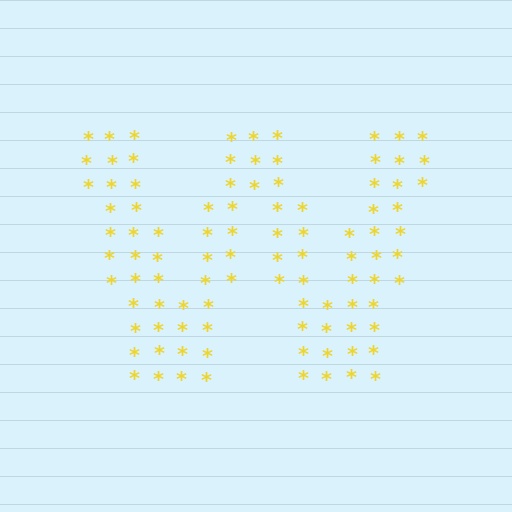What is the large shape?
The large shape is the letter W.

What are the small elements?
The small elements are asterisks.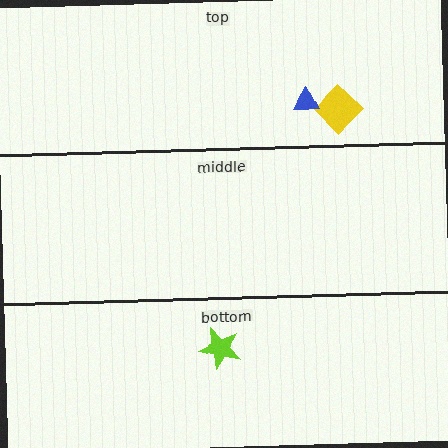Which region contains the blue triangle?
The top region.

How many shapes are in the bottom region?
1.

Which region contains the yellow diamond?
The top region.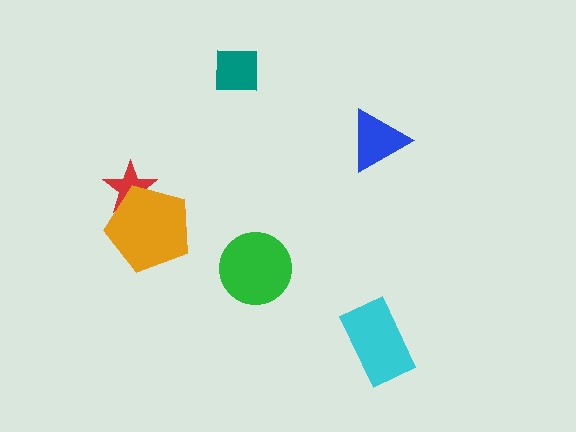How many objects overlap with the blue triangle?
0 objects overlap with the blue triangle.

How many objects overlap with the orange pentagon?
1 object overlaps with the orange pentagon.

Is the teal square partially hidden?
No, no other shape covers it.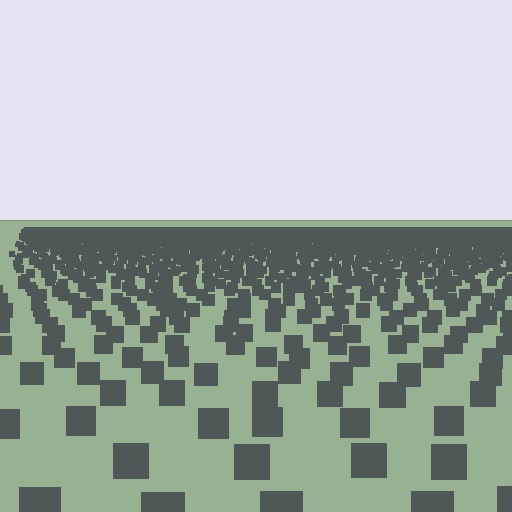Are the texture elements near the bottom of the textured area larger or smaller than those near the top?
Larger. Near the bottom, elements are closer to the viewer and appear at a bigger on-screen size.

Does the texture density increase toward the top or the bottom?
Density increases toward the top.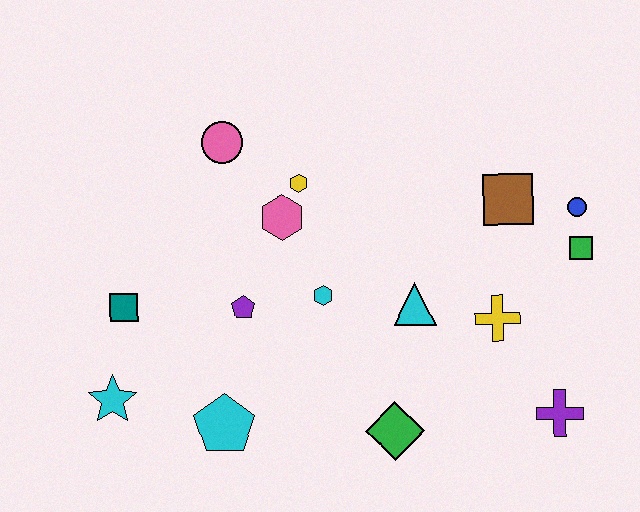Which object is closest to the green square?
The blue circle is closest to the green square.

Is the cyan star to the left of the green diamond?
Yes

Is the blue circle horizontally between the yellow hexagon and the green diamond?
No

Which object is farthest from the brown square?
The cyan star is farthest from the brown square.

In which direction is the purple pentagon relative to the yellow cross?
The purple pentagon is to the left of the yellow cross.